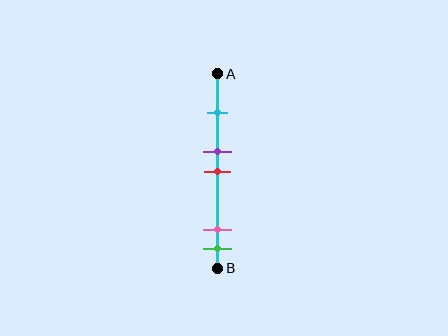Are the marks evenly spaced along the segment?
No, the marks are not evenly spaced.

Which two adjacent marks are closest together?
The purple and red marks are the closest adjacent pair.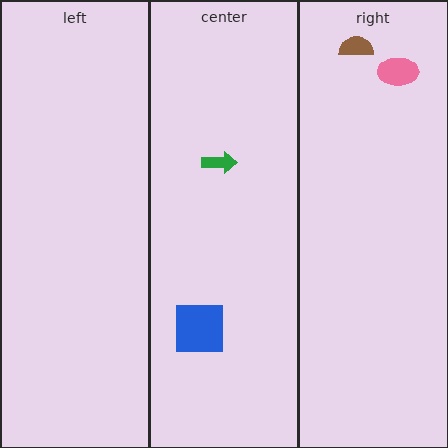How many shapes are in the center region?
2.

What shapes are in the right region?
The pink ellipse, the brown semicircle.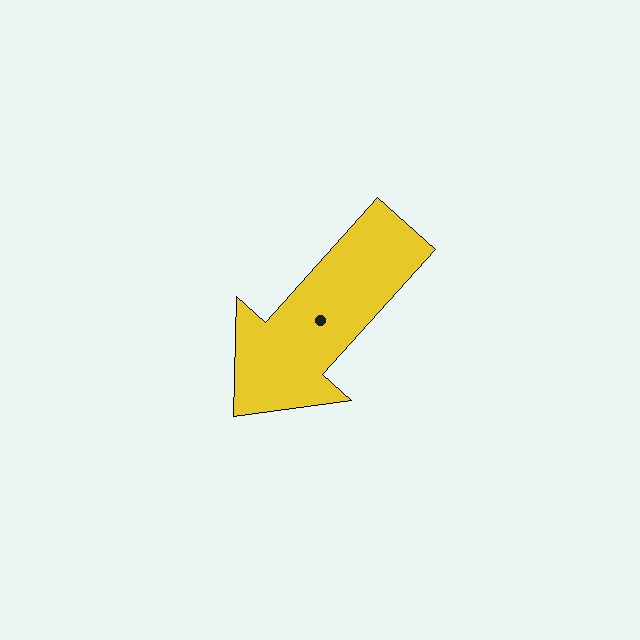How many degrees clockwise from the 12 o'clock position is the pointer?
Approximately 222 degrees.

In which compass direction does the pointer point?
Southwest.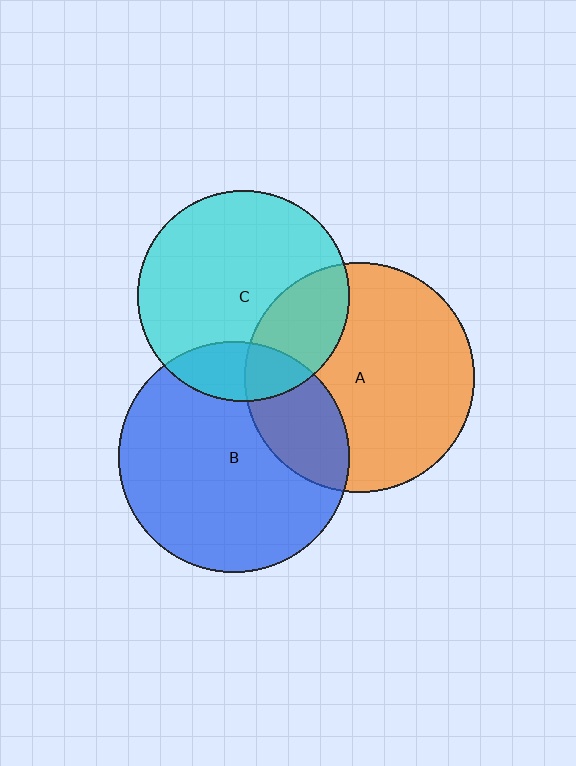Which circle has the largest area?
Circle B (blue).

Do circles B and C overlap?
Yes.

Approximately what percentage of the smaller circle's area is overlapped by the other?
Approximately 20%.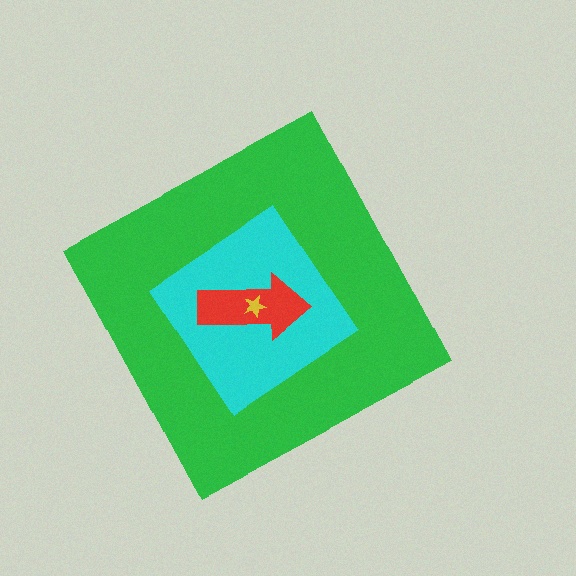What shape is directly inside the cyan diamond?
The red arrow.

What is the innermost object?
The yellow star.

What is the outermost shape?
The green diamond.